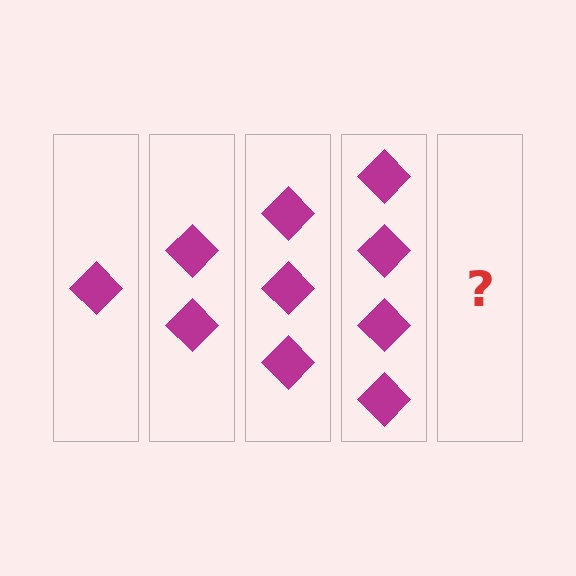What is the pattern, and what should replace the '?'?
The pattern is that each step adds one more diamond. The '?' should be 5 diamonds.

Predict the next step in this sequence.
The next step is 5 diamonds.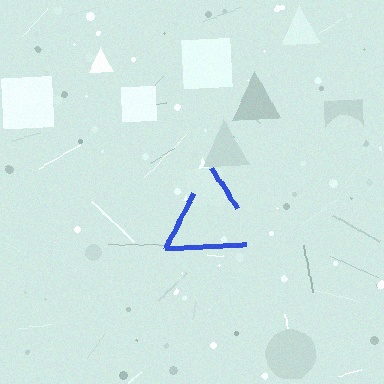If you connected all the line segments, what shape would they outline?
They would outline a triangle.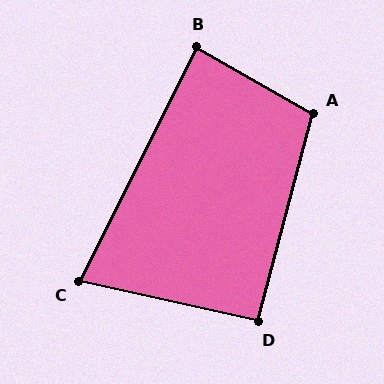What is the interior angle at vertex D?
Approximately 93 degrees (approximately right).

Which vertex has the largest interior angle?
A, at approximately 104 degrees.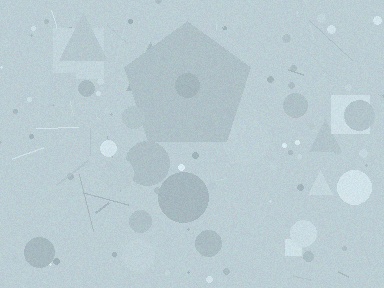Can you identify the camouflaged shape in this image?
The camouflaged shape is a pentagon.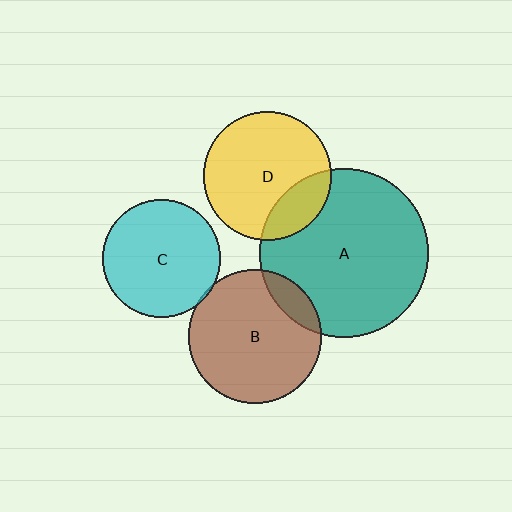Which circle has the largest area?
Circle A (teal).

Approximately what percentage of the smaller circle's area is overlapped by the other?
Approximately 5%.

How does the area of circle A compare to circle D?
Approximately 1.7 times.